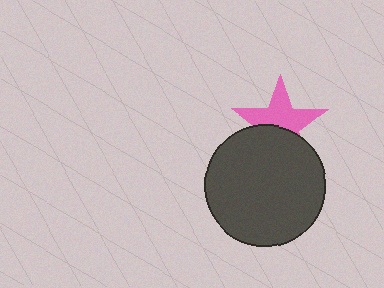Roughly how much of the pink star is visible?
About half of it is visible (roughly 57%).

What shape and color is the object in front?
The object in front is a dark gray circle.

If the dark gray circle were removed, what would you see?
You would see the complete pink star.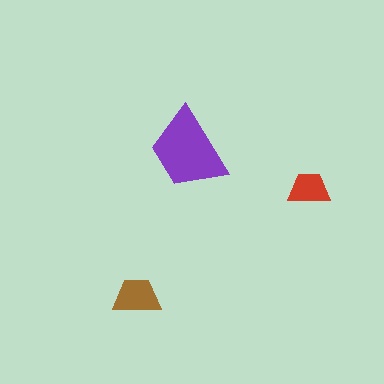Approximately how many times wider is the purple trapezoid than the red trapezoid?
About 2 times wider.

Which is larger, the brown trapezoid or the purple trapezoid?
The purple one.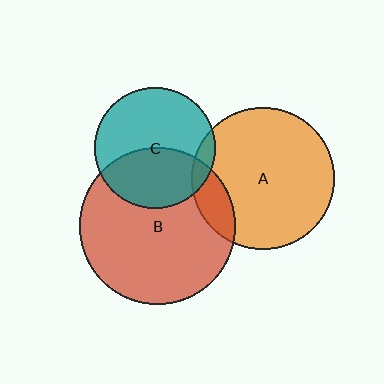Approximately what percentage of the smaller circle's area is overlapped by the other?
Approximately 40%.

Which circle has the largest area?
Circle B (red).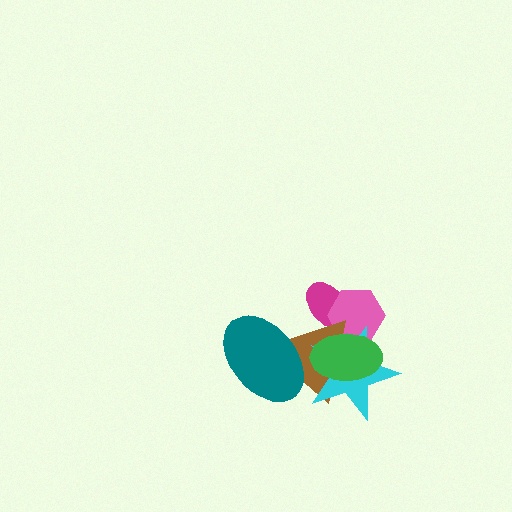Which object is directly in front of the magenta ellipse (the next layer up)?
The pink hexagon is directly in front of the magenta ellipse.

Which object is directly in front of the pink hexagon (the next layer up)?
The brown triangle is directly in front of the pink hexagon.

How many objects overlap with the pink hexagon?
4 objects overlap with the pink hexagon.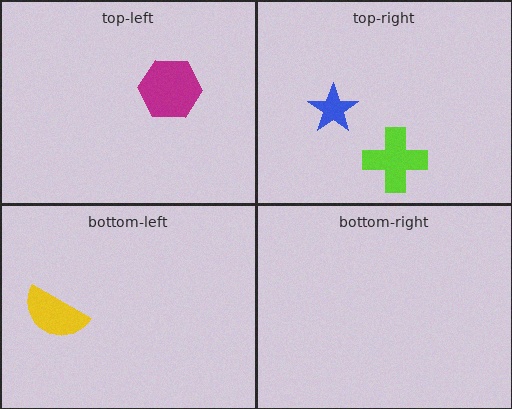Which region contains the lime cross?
The top-right region.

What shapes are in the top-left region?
The magenta hexagon.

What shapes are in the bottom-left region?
The yellow semicircle.